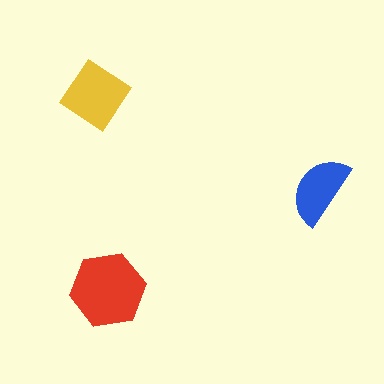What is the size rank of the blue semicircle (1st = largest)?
3rd.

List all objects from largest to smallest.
The red hexagon, the yellow diamond, the blue semicircle.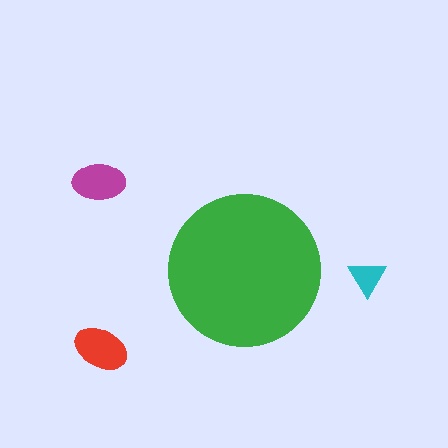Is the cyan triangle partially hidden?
No, the cyan triangle is fully visible.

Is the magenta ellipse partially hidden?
No, the magenta ellipse is fully visible.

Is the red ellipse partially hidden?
No, the red ellipse is fully visible.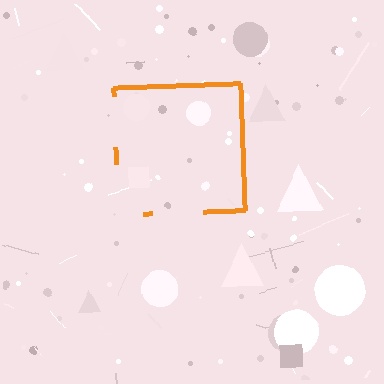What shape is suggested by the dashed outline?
The dashed outline suggests a square.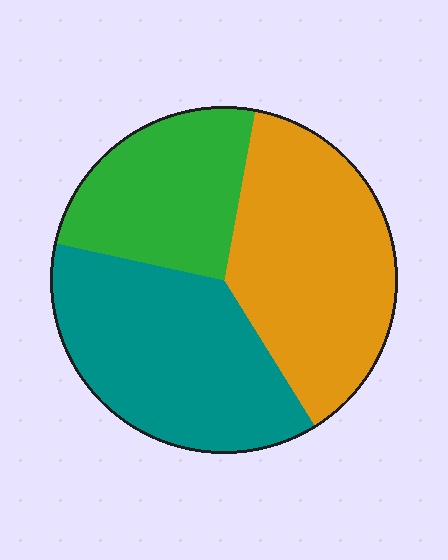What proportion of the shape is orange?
Orange covers 38% of the shape.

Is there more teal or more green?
Teal.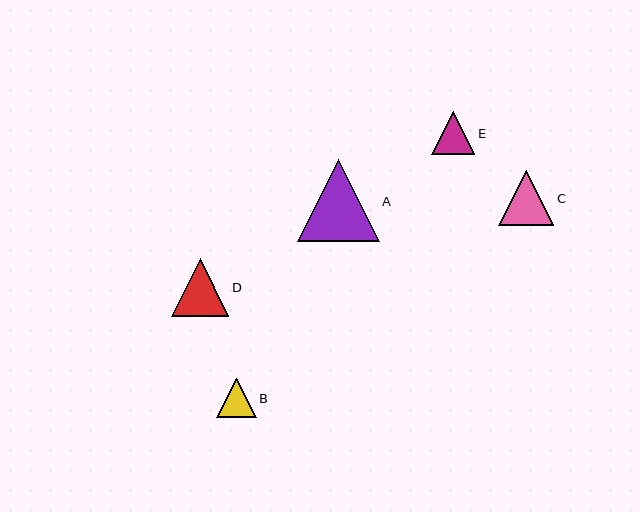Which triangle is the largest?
Triangle A is the largest with a size of approximately 82 pixels.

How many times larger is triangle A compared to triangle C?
Triangle A is approximately 1.5 times the size of triangle C.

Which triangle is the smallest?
Triangle B is the smallest with a size of approximately 40 pixels.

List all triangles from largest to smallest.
From largest to smallest: A, D, C, E, B.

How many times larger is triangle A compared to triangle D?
Triangle A is approximately 1.4 times the size of triangle D.